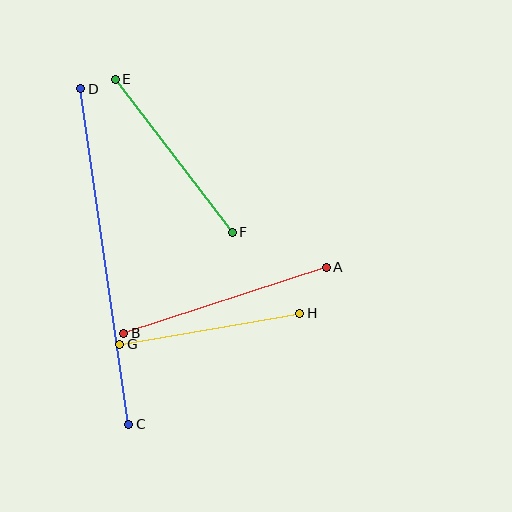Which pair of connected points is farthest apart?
Points C and D are farthest apart.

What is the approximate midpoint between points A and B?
The midpoint is at approximately (225, 300) pixels.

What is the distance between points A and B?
The distance is approximately 213 pixels.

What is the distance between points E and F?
The distance is approximately 192 pixels.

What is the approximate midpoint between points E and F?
The midpoint is at approximately (174, 156) pixels.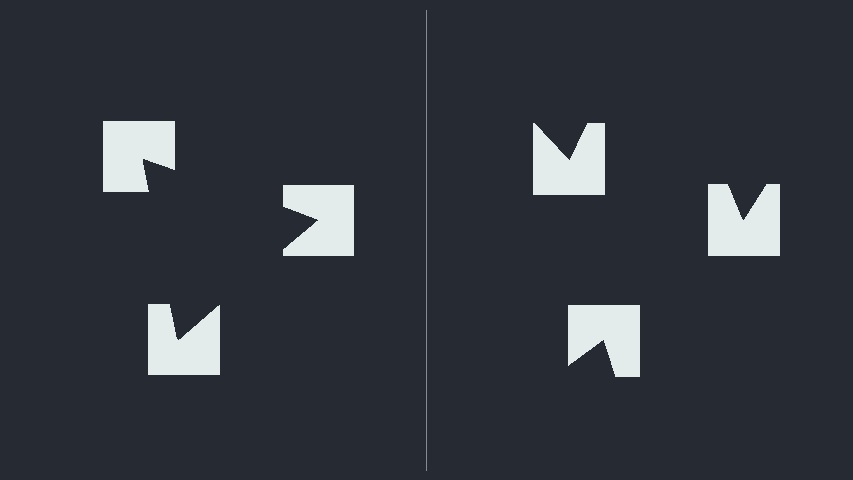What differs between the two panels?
The notched squares are positioned identically on both sides; only the wedge orientations differ. On the left they align to a triangle; on the right they are misaligned.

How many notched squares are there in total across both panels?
6 — 3 on each side.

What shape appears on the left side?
An illusory triangle.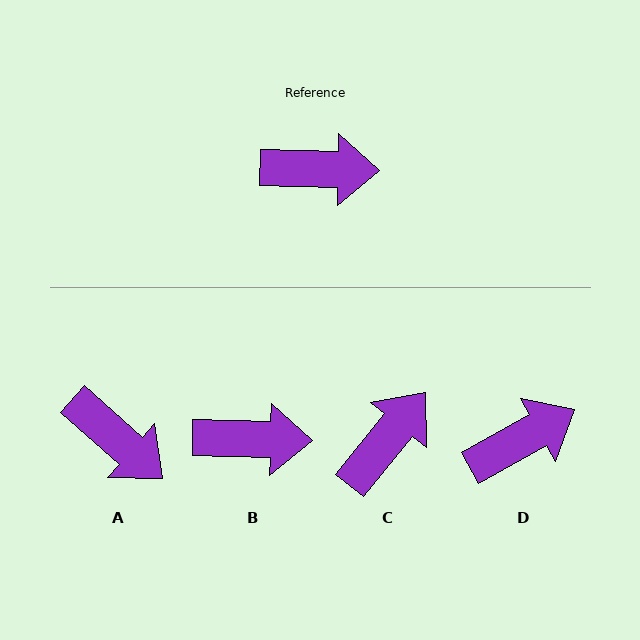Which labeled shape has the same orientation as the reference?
B.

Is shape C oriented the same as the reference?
No, it is off by about 52 degrees.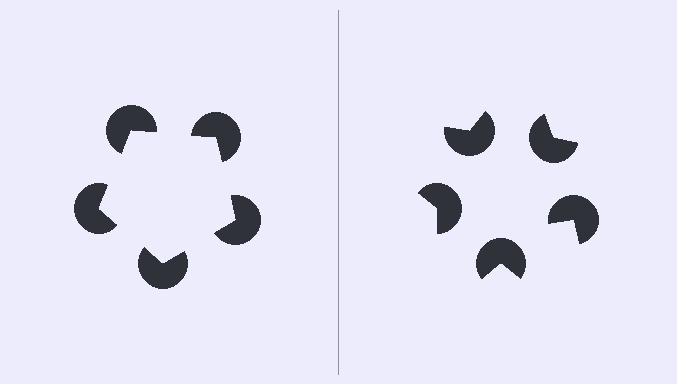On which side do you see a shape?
An illusory pentagon appears on the left side. On the right side the wedge cuts are rotated, so no coherent shape forms.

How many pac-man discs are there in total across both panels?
10 — 5 on each side.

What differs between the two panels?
The pac-man discs are positioned identically on both sides; only the wedge orientations differ. On the left they align to a pentagon; on the right they are misaligned.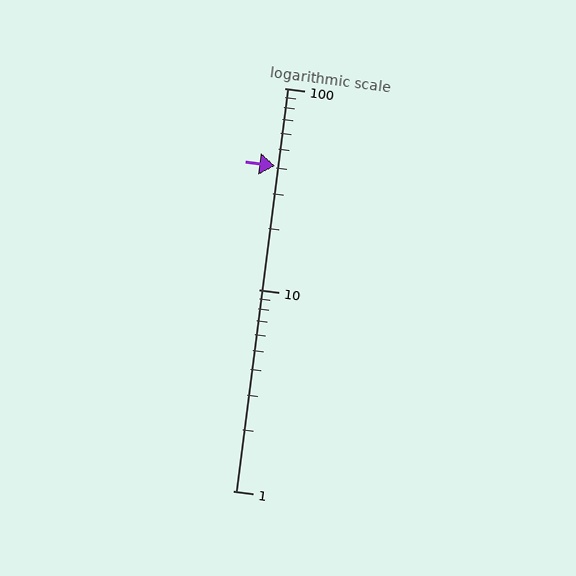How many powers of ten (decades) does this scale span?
The scale spans 2 decades, from 1 to 100.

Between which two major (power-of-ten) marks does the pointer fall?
The pointer is between 10 and 100.